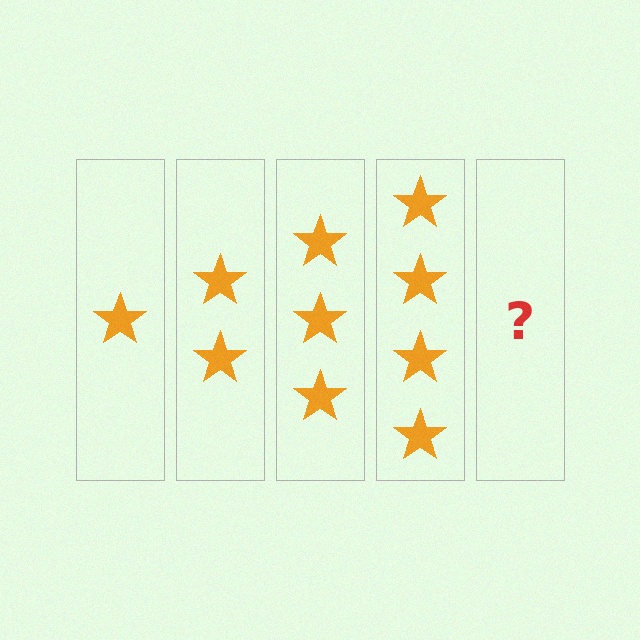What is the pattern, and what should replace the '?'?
The pattern is that each step adds one more star. The '?' should be 5 stars.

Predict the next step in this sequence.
The next step is 5 stars.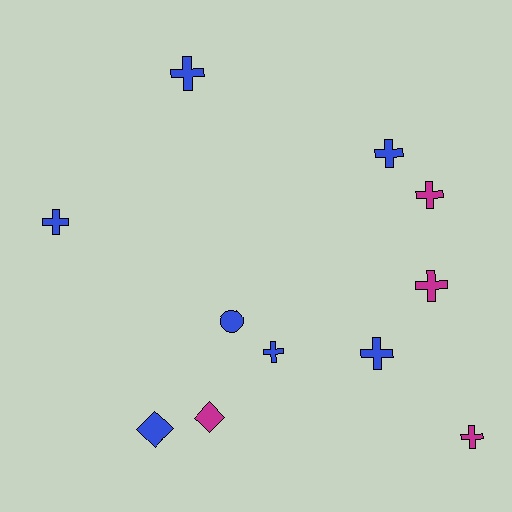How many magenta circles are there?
There are no magenta circles.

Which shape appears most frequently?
Cross, with 8 objects.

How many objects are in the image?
There are 11 objects.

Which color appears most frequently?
Blue, with 7 objects.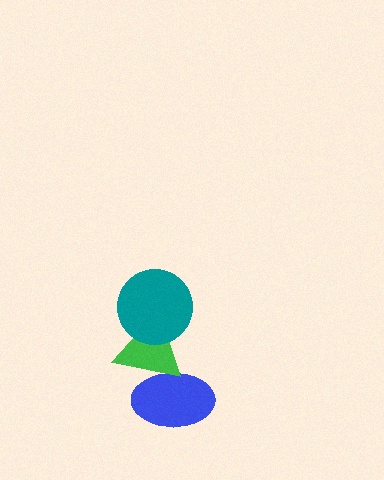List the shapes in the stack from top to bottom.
From top to bottom: the teal circle, the green triangle, the blue ellipse.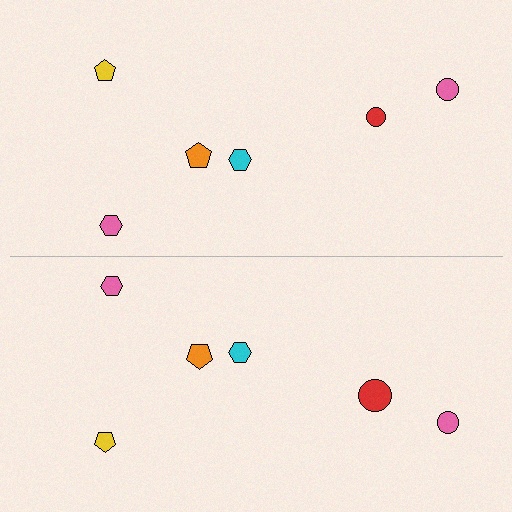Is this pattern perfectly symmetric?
No, the pattern is not perfectly symmetric. The red circle on the bottom side has a different size than its mirror counterpart.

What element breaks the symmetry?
The red circle on the bottom side has a different size than its mirror counterpart.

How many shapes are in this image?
There are 12 shapes in this image.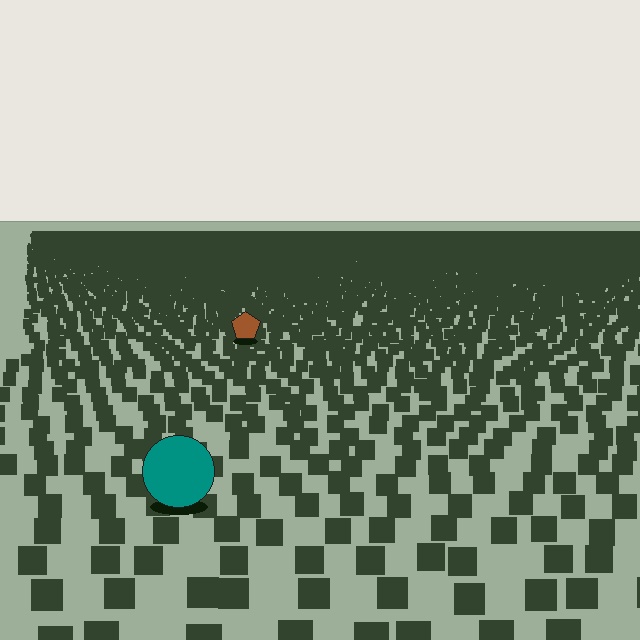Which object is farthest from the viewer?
The brown pentagon is farthest from the viewer. It appears smaller and the ground texture around it is denser.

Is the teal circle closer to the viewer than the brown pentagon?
Yes. The teal circle is closer — you can tell from the texture gradient: the ground texture is coarser near it.